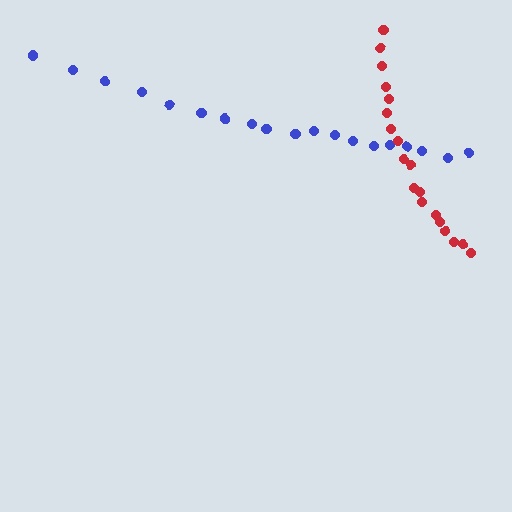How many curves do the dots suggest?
There are 2 distinct paths.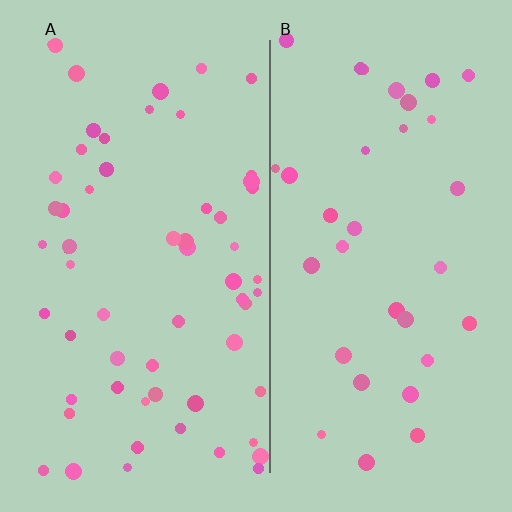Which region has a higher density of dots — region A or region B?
A (the left).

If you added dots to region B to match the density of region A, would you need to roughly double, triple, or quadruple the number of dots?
Approximately double.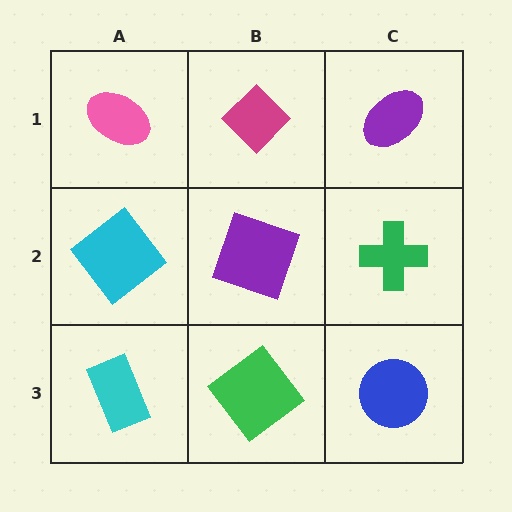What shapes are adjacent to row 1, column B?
A purple square (row 2, column B), a pink ellipse (row 1, column A), a purple ellipse (row 1, column C).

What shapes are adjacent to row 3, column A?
A cyan diamond (row 2, column A), a green diamond (row 3, column B).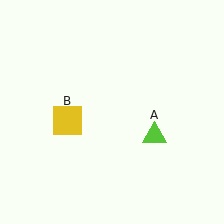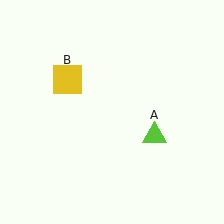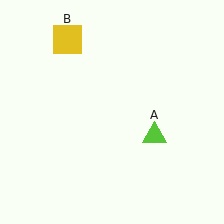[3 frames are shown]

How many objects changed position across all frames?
1 object changed position: yellow square (object B).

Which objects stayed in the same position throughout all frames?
Lime triangle (object A) remained stationary.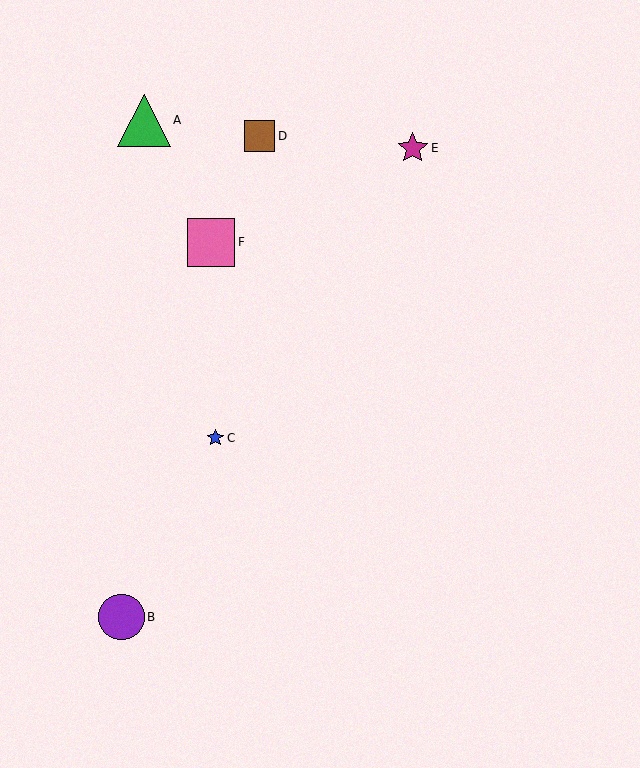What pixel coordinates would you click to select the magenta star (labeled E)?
Click at (413, 148) to select the magenta star E.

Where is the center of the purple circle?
The center of the purple circle is at (121, 617).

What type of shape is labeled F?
Shape F is a pink square.